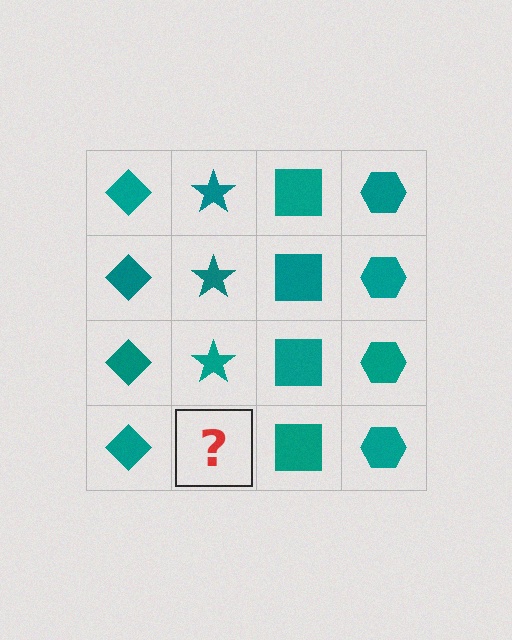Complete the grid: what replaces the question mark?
The question mark should be replaced with a teal star.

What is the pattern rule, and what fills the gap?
The rule is that each column has a consistent shape. The gap should be filled with a teal star.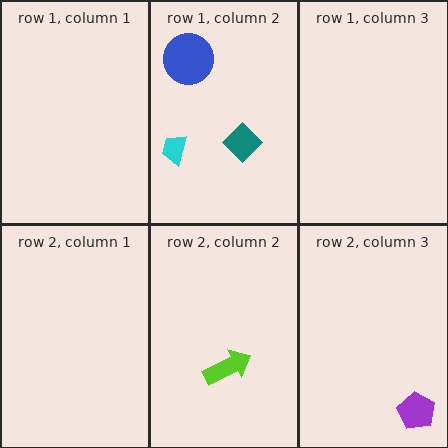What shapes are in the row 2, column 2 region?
The lime arrow.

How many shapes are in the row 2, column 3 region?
1.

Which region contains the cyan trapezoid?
The row 1, column 2 region.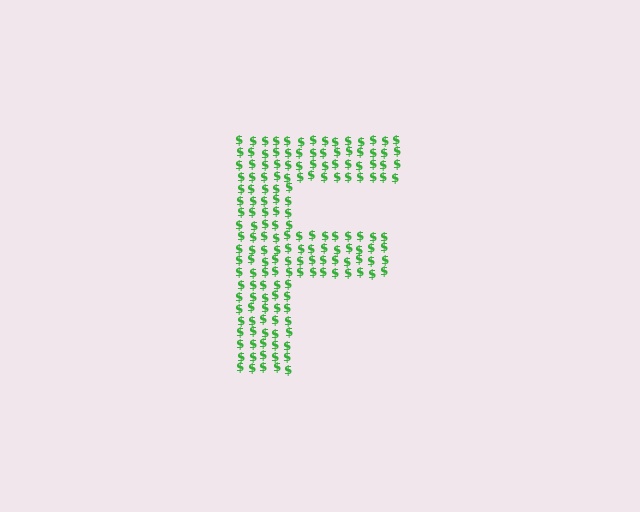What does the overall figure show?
The overall figure shows the letter F.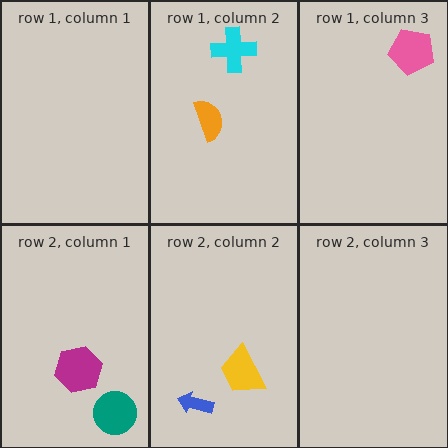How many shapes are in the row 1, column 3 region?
1.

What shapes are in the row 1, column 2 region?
The cyan cross, the orange semicircle.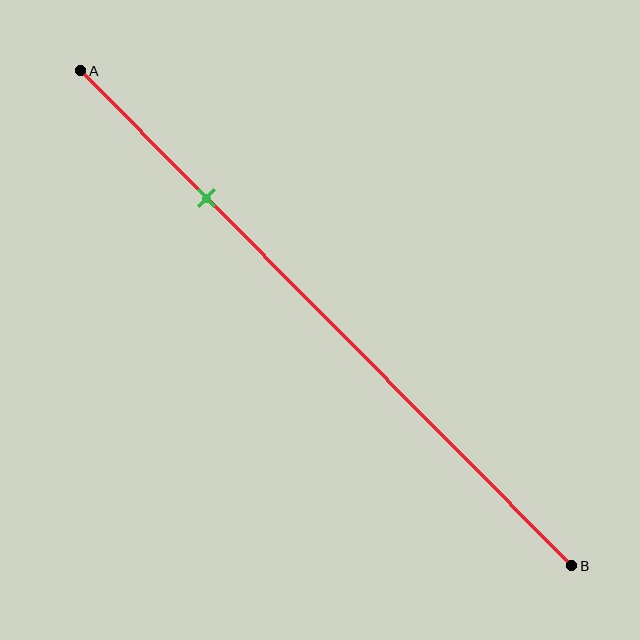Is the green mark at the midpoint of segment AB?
No, the mark is at about 25% from A, not at the 50% midpoint.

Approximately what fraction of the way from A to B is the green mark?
The green mark is approximately 25% of the way from A to B.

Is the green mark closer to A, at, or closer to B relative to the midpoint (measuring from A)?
The green mark is closer to point A than the midpoint of segment AB.